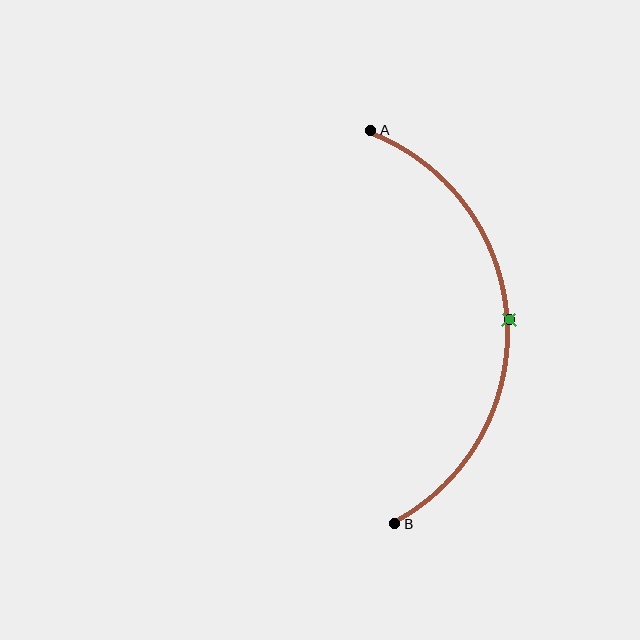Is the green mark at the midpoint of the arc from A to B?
Yes. The green mark lies on the arc at equal arc-length from both A and B — it is the arc midpoint.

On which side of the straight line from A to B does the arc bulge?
The arc bulges to the right of the straight line connecting A and B.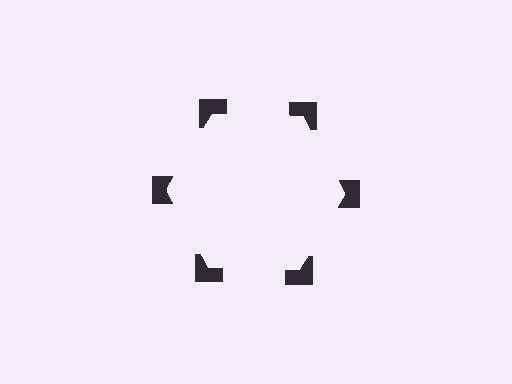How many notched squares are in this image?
There are 6 — one at each vertex of the illusory hexagon.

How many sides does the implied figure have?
6 sides.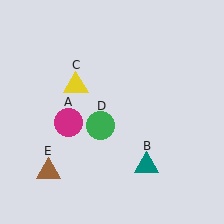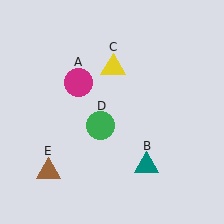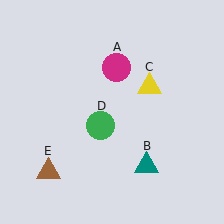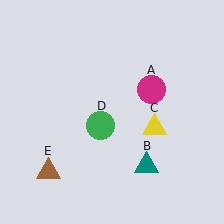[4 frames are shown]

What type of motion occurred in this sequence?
The magenta circle (object A), yellow triangle (object C) rotated clockwise around the center of the scene.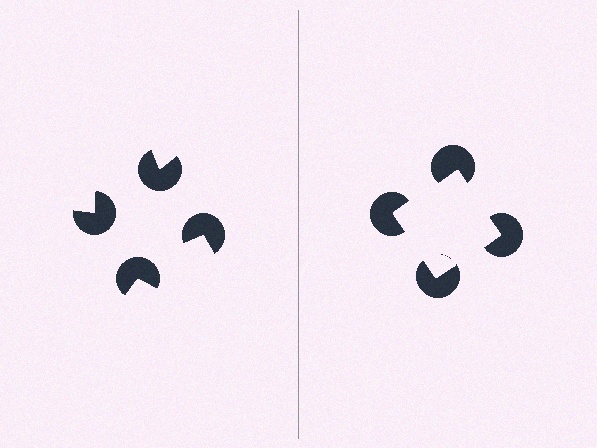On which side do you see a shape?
An illusory square appears on the right side. On the left side the wedge cuts are rotated, so no coherent shape forms.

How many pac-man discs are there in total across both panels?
8 — 4 on each side.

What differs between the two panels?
The pac-man discs are positioned identically on both sides; only the wedge orientations differ. On the right they align to a square; on the left they are misaligned.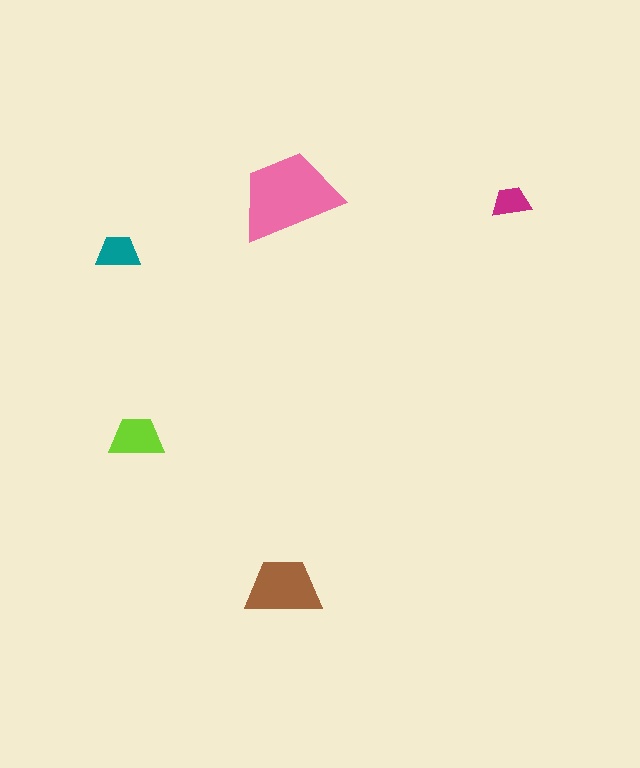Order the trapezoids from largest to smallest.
the pink one, the brown one, the lime one, the teal one, the magenta one.